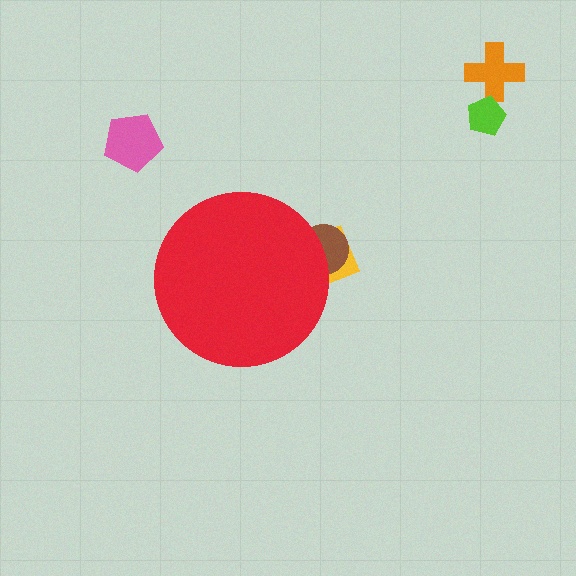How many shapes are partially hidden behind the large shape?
2 shapes are partially hidden.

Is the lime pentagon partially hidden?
No, the lime pentagon is fully visible.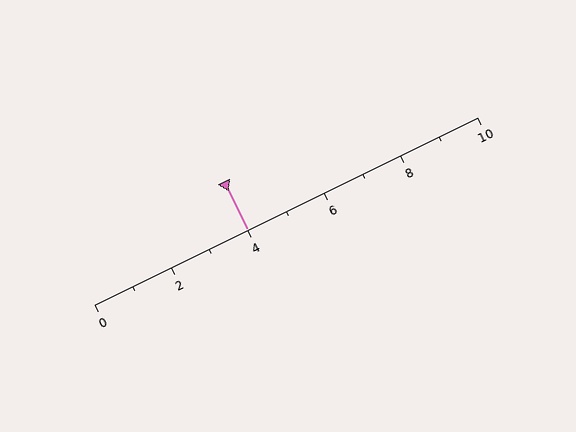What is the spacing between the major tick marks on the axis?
The major ticks are spaced 2 apart.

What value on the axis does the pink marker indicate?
The marker indicates approximately 4.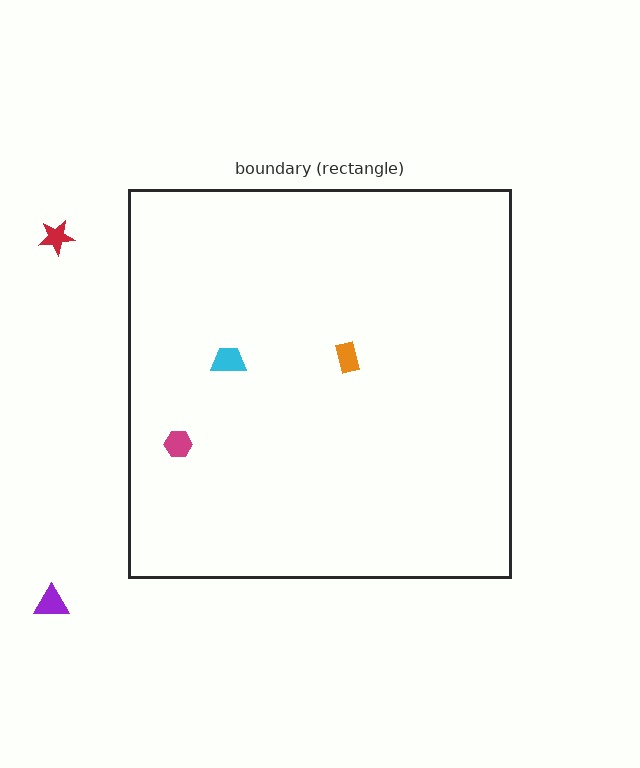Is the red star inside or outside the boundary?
Outside.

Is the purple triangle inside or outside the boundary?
Outside.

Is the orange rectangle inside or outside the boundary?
Inside.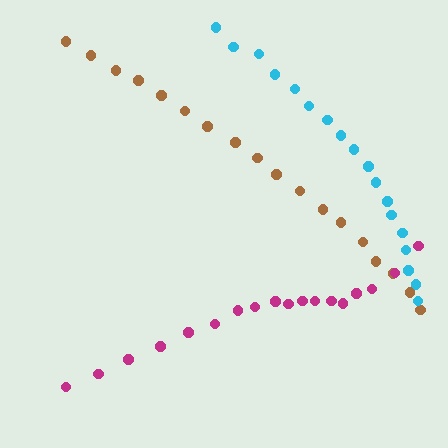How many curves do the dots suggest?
There are 3 distinct paths.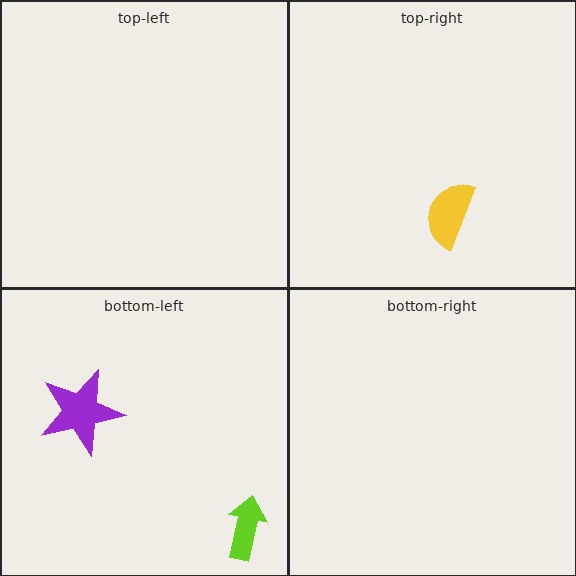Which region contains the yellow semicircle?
The top-right region.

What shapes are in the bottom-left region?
The purple star, the lime arrow.